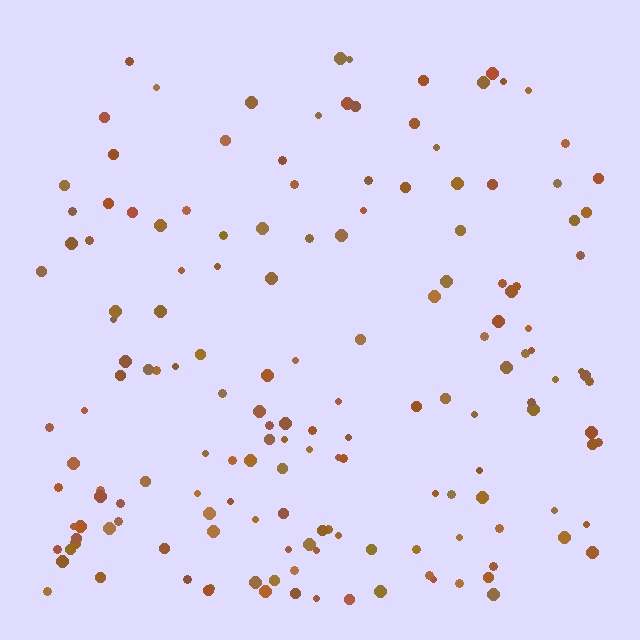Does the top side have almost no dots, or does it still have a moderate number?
Still a moderate number, just noticeably fewer than the bottom.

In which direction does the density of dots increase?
From top to bottom, with the bottom side densest.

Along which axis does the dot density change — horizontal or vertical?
Vertical.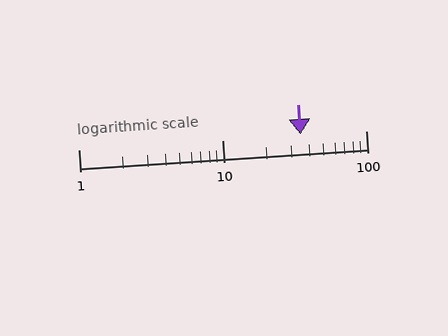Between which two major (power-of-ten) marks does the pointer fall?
The pointer is between 10 and 100.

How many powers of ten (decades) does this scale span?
The scale spans 2 decades, from 1 to 100.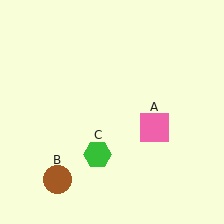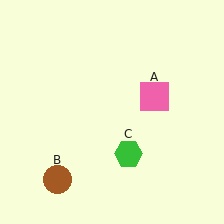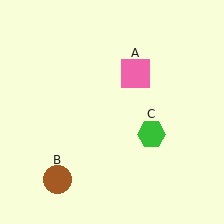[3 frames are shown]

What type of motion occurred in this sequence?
The pink square (object A), green hexagon (object C) rotated counterclockwise around the center of the scene.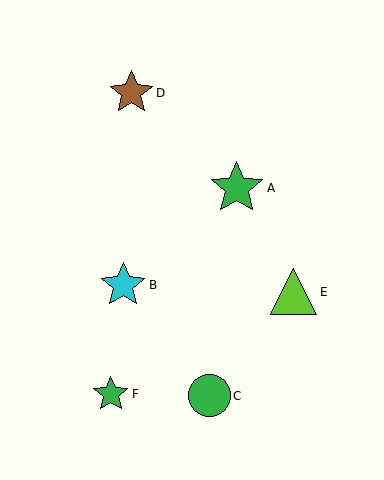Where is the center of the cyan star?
The center of the cyan star is at (123, 285).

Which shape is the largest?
The green star (labeled A) is the largest.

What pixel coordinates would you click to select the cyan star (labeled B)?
Click at (123, 285) to select the cyan star B.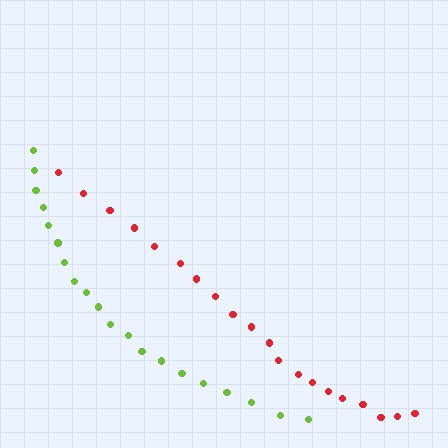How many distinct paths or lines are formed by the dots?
There are 2 distinct paths.